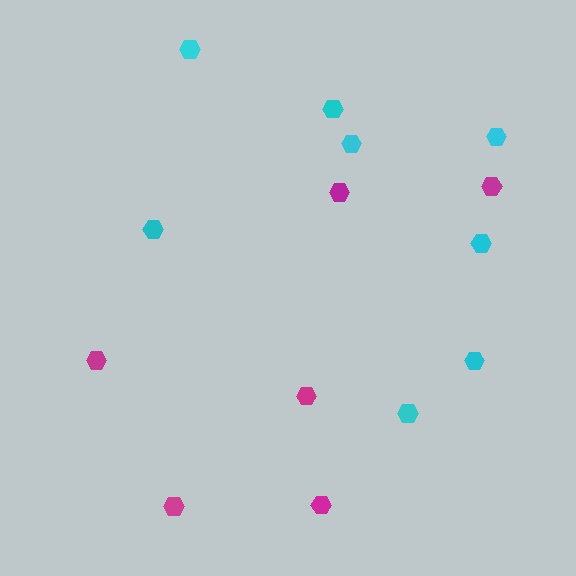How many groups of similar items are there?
There are 2 groups: one group of cyan hexagons (8) and one group of magenta hexagons (6).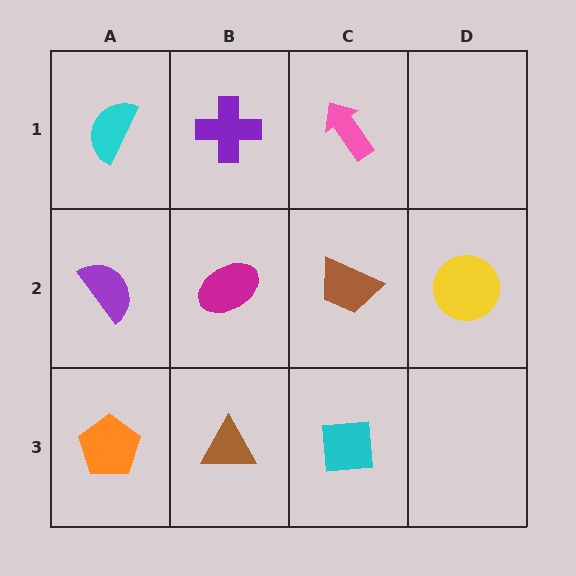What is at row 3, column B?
A brown triangle.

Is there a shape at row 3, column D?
No, that cell is empty.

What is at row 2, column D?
A yellow circle.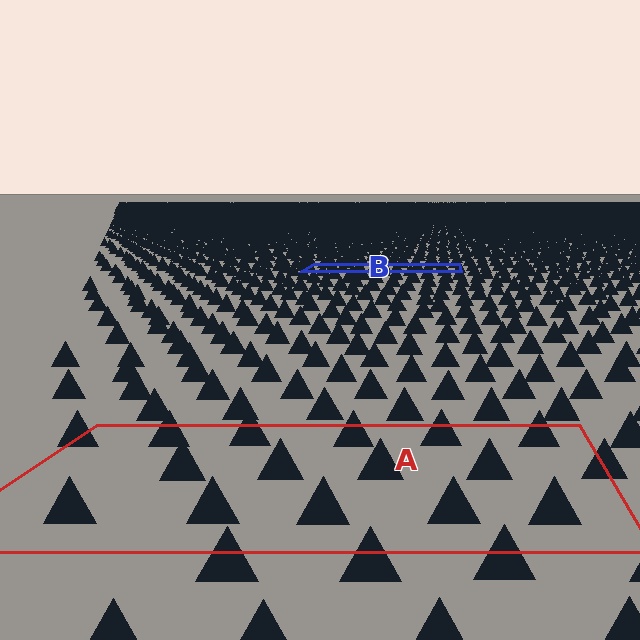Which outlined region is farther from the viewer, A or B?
Region B is farther from the viewer — the texture elements inside it appear smaller and more densely packed.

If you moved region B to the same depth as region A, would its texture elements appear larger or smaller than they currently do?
They would appear larger. At a closer depth, the same texture elements are projected at a bigger on-screen size.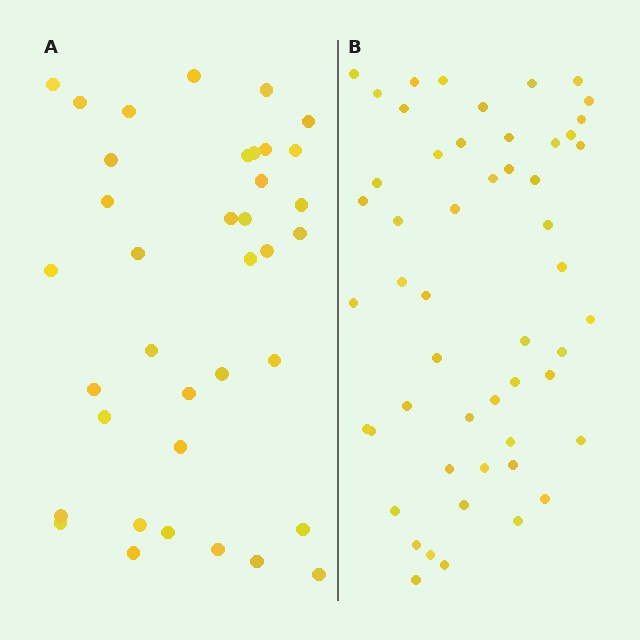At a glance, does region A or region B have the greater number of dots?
Region B (the right region) has more dots.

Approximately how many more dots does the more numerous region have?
Region B has approximately 15 more dots than region A.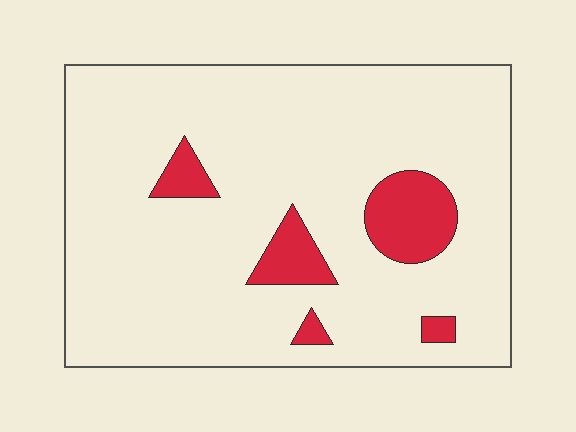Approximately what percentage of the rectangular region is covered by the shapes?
Approximately 10%.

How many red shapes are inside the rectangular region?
5.